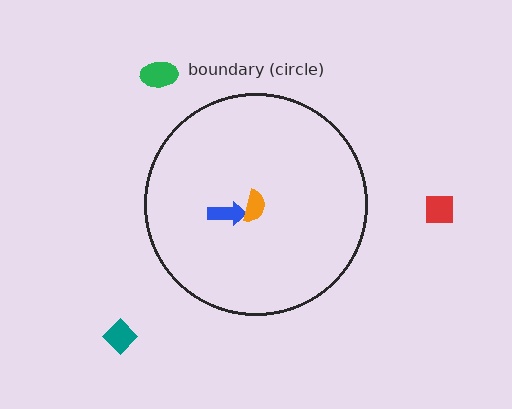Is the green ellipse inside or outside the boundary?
Outside.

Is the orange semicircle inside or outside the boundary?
Inside.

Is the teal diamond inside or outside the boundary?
Outside.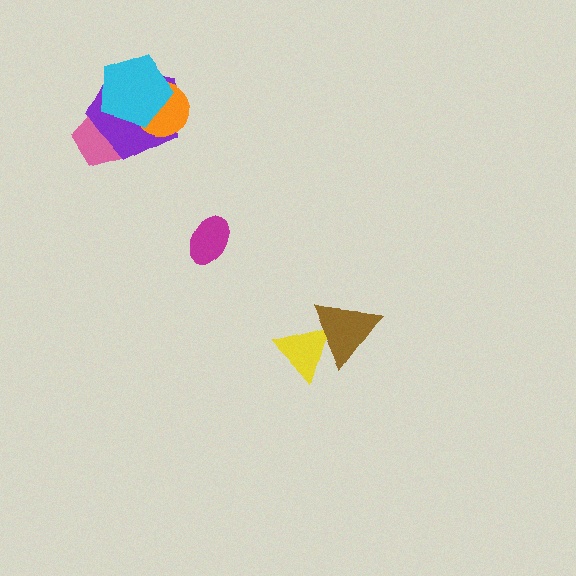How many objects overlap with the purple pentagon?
3 objects overlap with the purple pentagon.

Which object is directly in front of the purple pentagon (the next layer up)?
The orange circle is directly in front of the purple pentagon.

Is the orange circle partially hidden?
Yes, it is partially covered by another shape.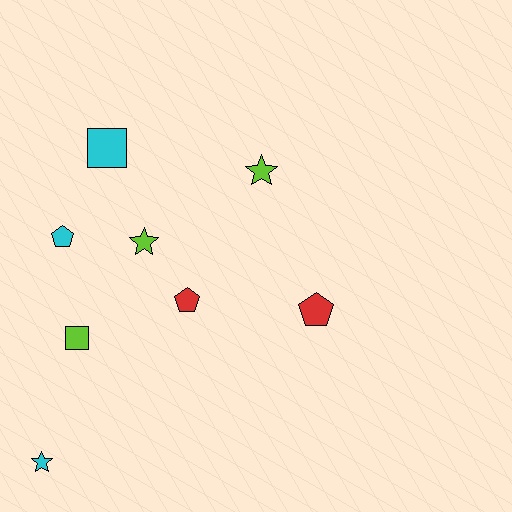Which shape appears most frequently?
Pentagon, with 3 objects.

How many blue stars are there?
There are no blue stars.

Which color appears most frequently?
Lime, with 3 objects.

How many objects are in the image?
There are 8 objects.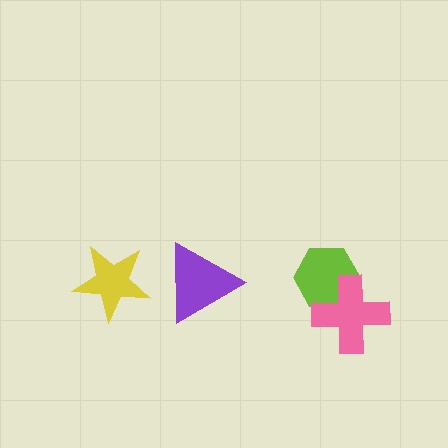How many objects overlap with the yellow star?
0 objects overlap with the yellow star.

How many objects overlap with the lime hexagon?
1 object overlaps with the lime hexagon.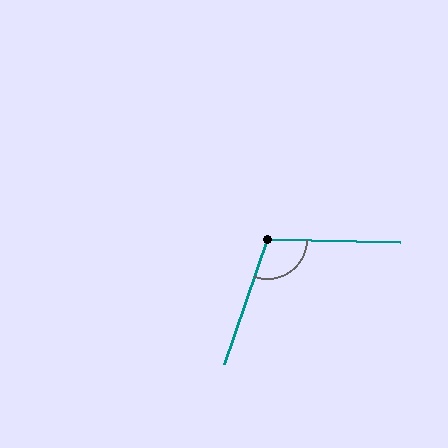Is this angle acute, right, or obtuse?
It is obtuse.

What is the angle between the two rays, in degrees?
Approximately 108 degrees.